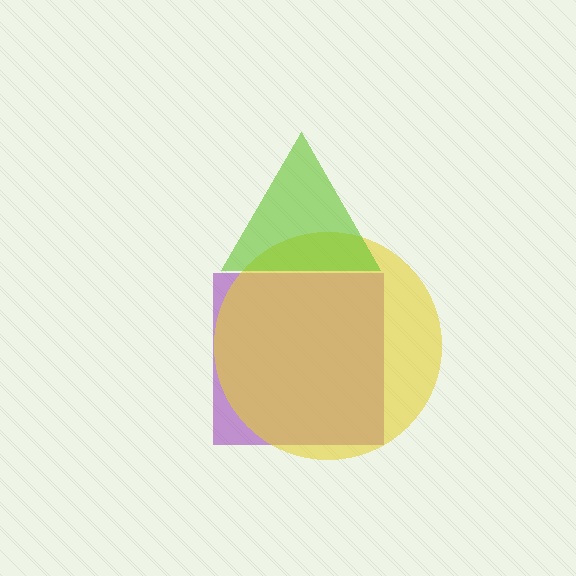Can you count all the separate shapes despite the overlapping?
Yes, there are 3 separate shapes.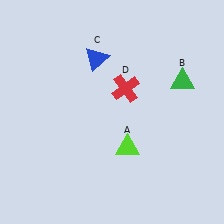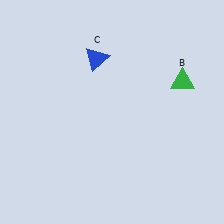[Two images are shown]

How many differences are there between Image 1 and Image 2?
There are 2 differences between the two images.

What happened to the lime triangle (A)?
The lime triangle (A) was removed in Image 2. It was in the bottom-right area of Image 1.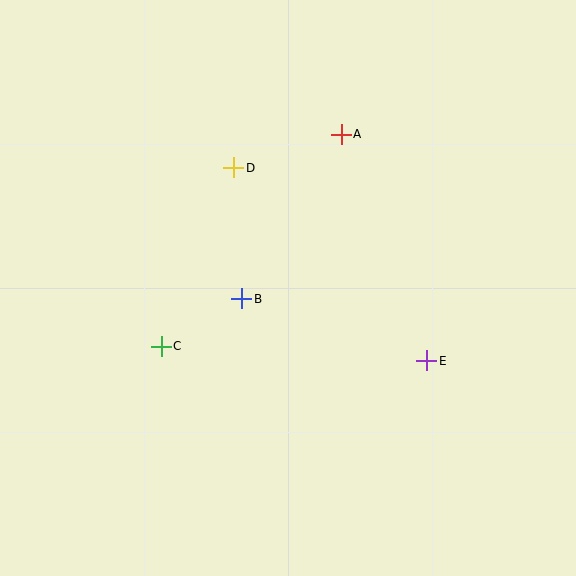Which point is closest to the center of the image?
Point B at (242, 299) is closest to the center.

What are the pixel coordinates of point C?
Point C is at (161, 346).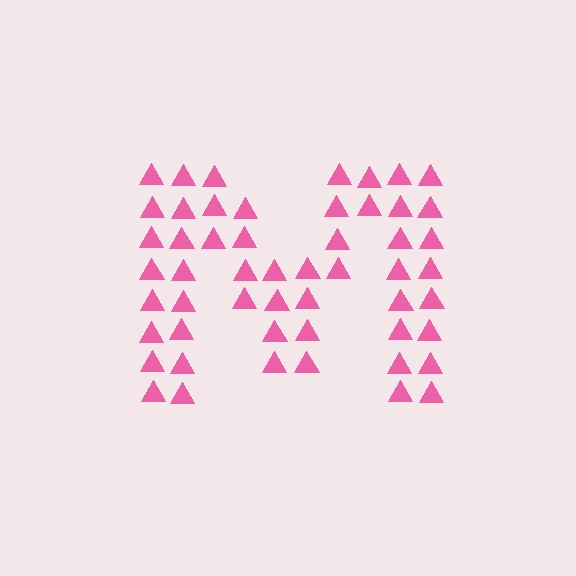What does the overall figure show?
The overall figure shows the letter M.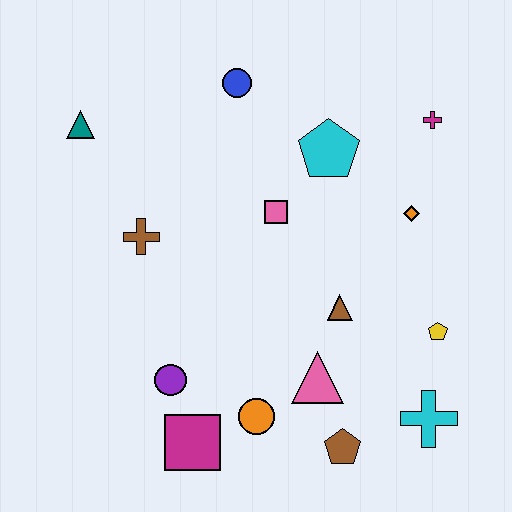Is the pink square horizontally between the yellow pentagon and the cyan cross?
No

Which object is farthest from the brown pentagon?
The teal triangle is farthest from the brown pentagon.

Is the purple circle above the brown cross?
No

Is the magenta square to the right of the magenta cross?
No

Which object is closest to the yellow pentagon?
The cyan cross is closest to the yellow pentagon.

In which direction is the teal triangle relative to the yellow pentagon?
The teal triangle is to the left of the yellow pentagon.